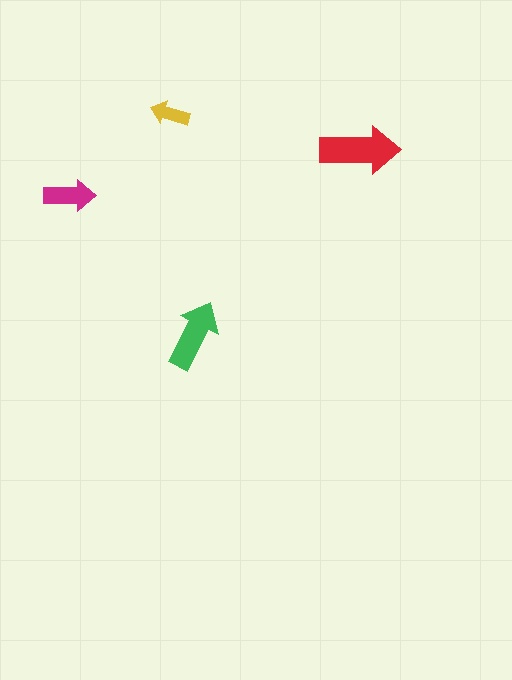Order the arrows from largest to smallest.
the red one, the green one, the magenta one, the yellow one.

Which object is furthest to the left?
The magenta arrow is leftmost.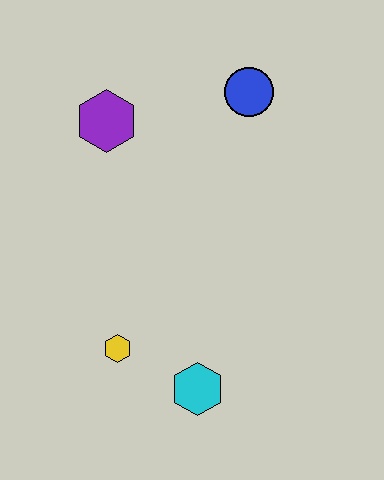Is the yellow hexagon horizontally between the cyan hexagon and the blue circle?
No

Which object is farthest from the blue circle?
The cyan hexagon is farthest from the blue circle.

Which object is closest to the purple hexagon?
The blue circle is closest to the purple hexagon.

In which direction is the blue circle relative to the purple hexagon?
The blue circle is to the right of the purple hexagon.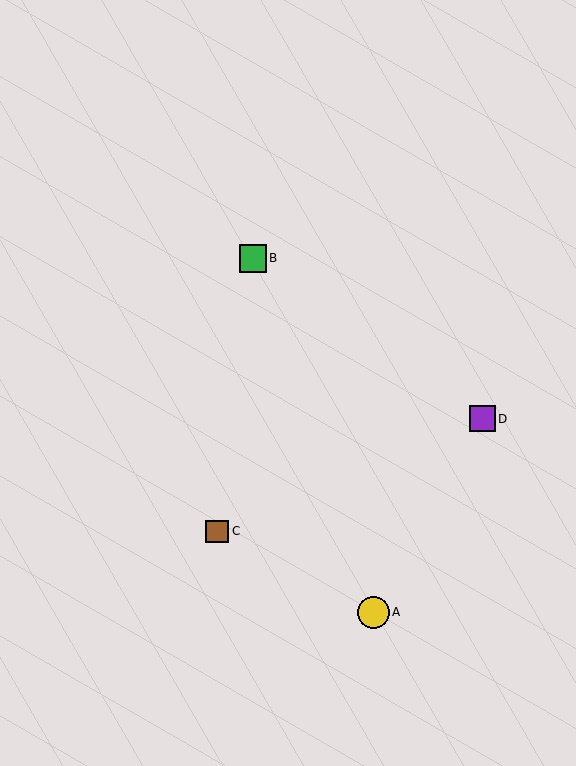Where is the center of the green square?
The center of the green square is at (253, 258).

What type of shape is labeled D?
Shape D is a purple square.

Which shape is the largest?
The yellow circle (labeled A) is the largest.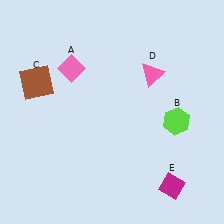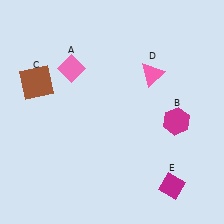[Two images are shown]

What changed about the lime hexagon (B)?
In Image 1, B is lime. In Image 2, it changed to magenta.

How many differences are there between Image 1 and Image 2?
There is 1 difference between the two images.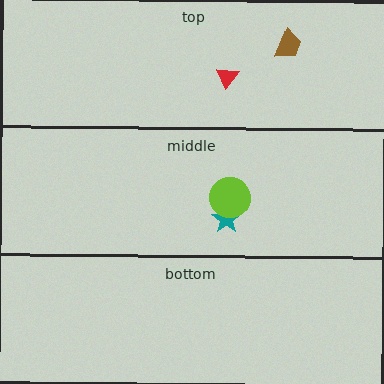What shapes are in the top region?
The red triangle, the brown trapezoid.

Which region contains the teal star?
The middle region.